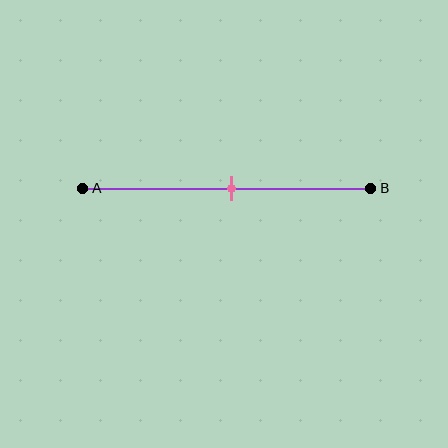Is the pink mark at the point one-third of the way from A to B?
No, the mark is at about 50% from A, not at the 33% one-third point.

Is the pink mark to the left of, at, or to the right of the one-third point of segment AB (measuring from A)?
The pink mark is to the right of the one-third point of segment AB.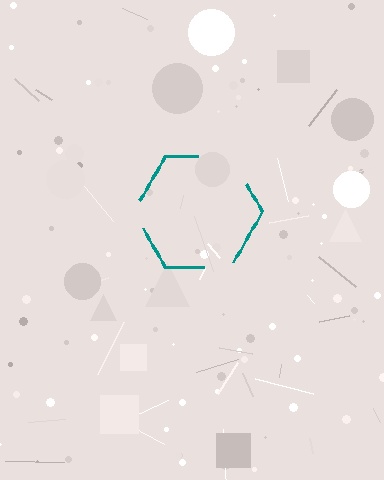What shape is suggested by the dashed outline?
The dashed outline suggests a hexagon.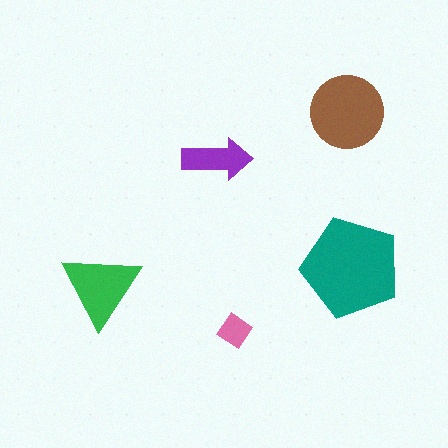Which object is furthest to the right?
The teal pentagon is rightmost.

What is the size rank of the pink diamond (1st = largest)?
5th.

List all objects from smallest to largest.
The pink diamond, the purple arrow, the green triangle, the brown circle, the teal pentagon.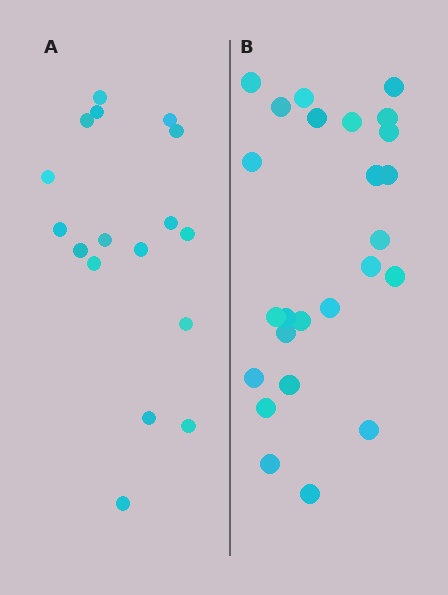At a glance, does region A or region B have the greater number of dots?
Region B (the right region) has more dots.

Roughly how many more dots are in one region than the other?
Region B has roughly 8 or so more dots than region A.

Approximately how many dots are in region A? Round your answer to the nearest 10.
About 20 dots. (The exact count is 17, which rounds to 20.)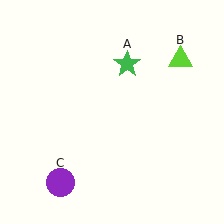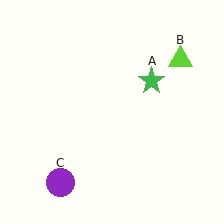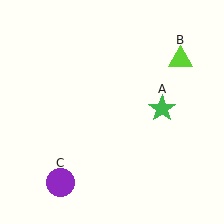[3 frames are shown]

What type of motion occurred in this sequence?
The green star (object A) rotated clockwise around the center of the scene.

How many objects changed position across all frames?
1 object changed position: green star (object A).